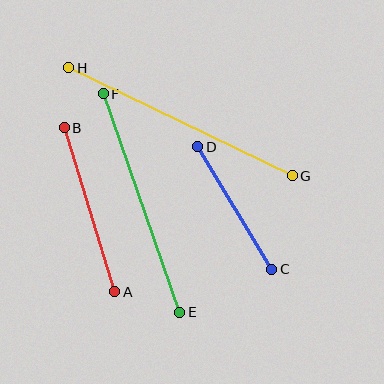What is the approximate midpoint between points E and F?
The midpoint is at approximately (141, 203) pixels.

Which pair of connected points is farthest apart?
Points G and H are farthest apart.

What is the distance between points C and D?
The distance is approximately 143 pixels.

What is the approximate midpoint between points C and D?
The midpoint is at approximately (235, 208) pixels.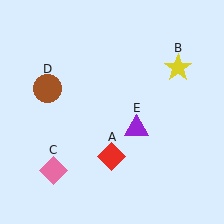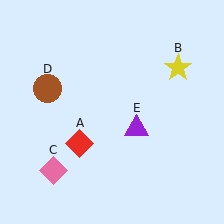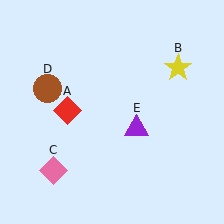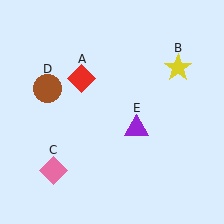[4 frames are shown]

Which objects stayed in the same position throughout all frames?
Yellow star (object B) and pink diamond (object C) and brown circle (object D) and purple triangle (object E) remained stationary.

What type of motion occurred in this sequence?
The red diamond (object A) rotated clockwise around the center of the scene.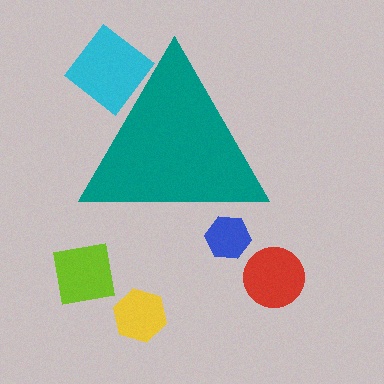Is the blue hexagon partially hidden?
Yes, the blue hexagon is partially hidden behind the teal triangle.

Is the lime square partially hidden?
No, the lime square is fully visible.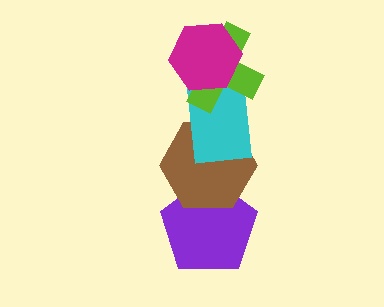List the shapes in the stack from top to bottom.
From top to bottom: the magenta hexagon, the lime cross, the cyan rectangle, the brown hexagon, the purple pentagon.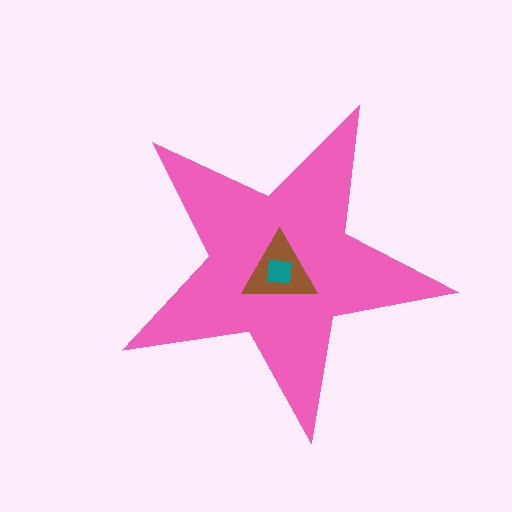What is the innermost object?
The teal square.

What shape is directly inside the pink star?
The brown triangle.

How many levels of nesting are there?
3.